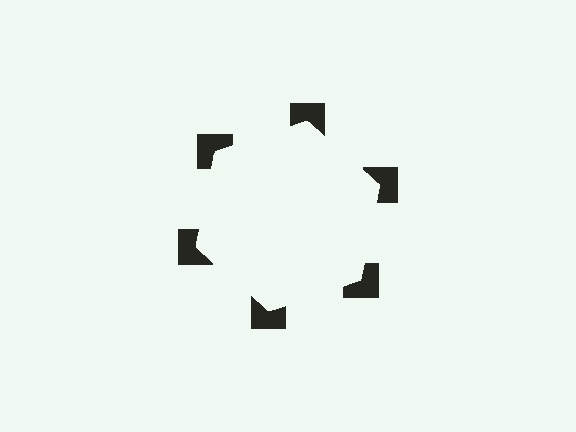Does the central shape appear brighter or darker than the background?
It typically appears slightly brighter than the background, even though no actual brightness change is drawn.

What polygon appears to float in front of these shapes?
An illusory hexagon — its edges are inferred from the aligned wedge cuts in the notched squares, not physically drawn.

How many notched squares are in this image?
There are 6 — one at each vertex of the illusory hexagon.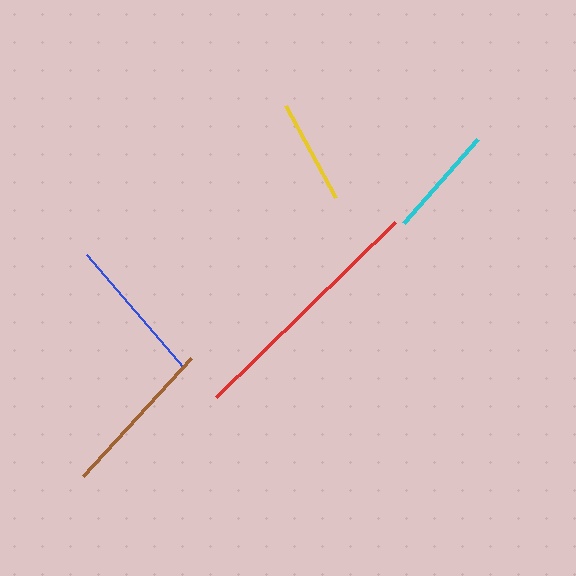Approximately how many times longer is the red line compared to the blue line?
The red line is approximately 1.7 times the length of the blue line.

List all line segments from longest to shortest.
From longest to shortest: red, brown, blue, cyan, yellow.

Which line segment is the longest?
The red line is the longest at approximately 250 pixels.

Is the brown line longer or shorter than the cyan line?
The brown line is longer than the cyan line.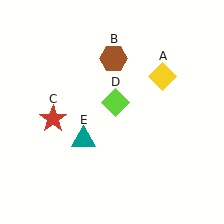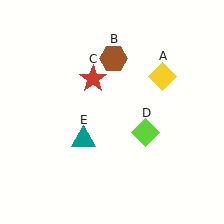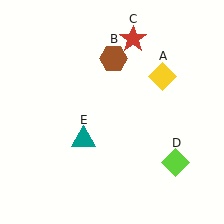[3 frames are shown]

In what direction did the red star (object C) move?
The red star (object C) moved up and to the right.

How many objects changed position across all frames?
2 objects changed position: red star (object C), lime diamond (object D).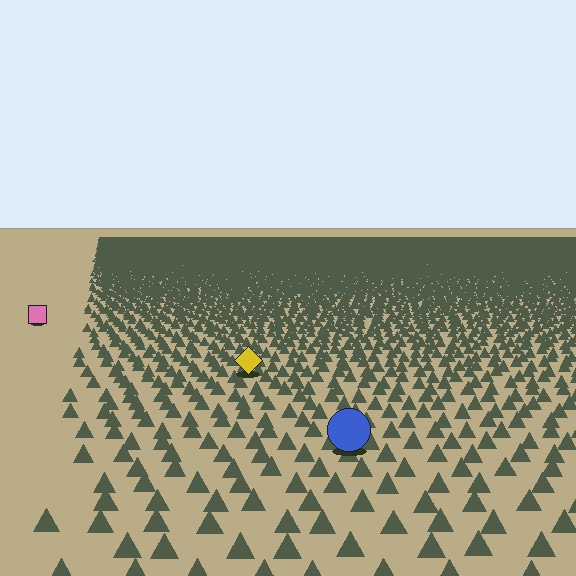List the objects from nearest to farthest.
From nearest to farthest: the blue circle, the yellow diamond, the pink square.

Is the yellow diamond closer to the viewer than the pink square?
Yes. The yellow diamond is closer — you can tell from the texture gradient: the ground texture is coarser near it.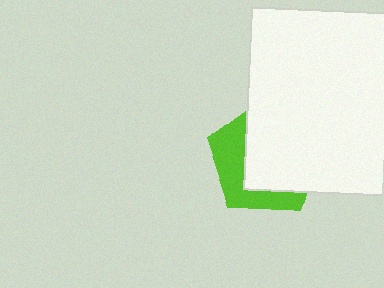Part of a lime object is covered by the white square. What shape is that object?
It is a pentagon.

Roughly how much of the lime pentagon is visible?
A small part of it is visible (roughly 38%).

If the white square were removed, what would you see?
You would see the complete lime pentagon.